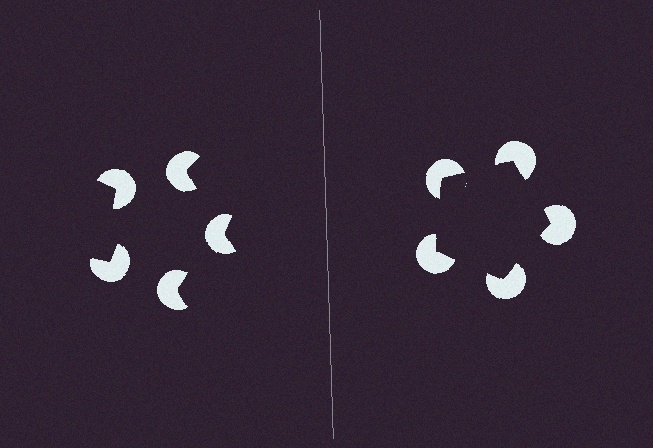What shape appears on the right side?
An illusory pentagon.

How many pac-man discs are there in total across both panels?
10 — 5 on each side.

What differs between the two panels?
The pac-man discs are positioned identically on both sides; only the wedge orientations differ. On the right they align to a pentagon; on the left they are misaligned.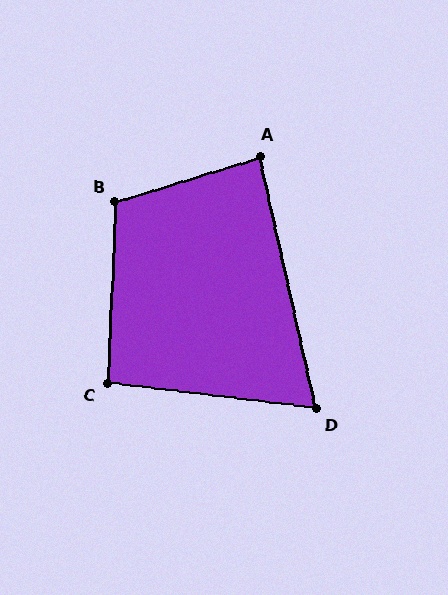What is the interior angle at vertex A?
Approximately 85 degrees (approximately right).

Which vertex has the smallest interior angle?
D, at approximately 71 degrees.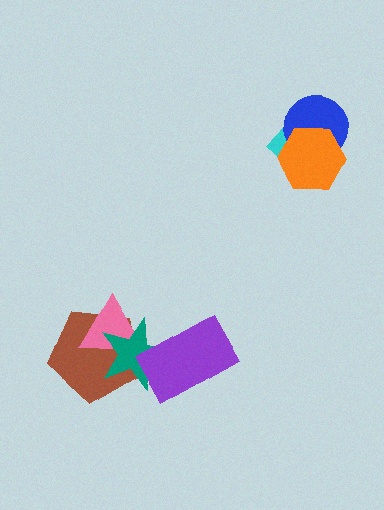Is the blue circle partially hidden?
Yes, it is partially covered by another shape.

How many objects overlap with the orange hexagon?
2 objects overlap with the orange hexagon.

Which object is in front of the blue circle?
The orange hexagon is in front of the blue circle.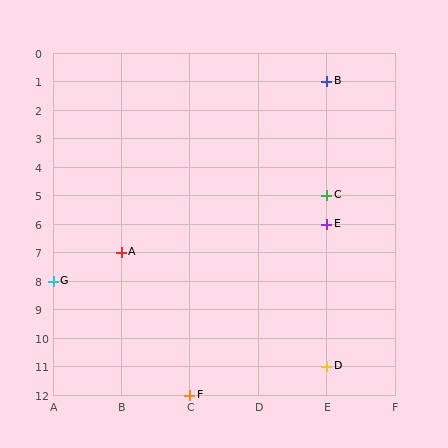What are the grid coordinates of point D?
Point D is at grid coordinates (E, 11).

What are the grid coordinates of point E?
Point E is at grid coordinates (E, 6).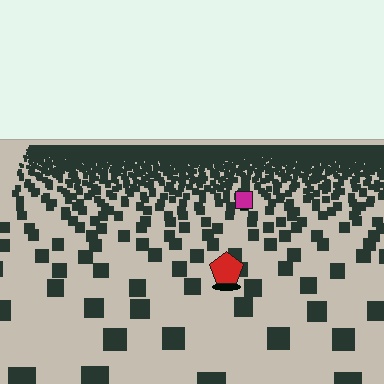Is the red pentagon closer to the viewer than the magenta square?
Yes. The red pentagon is closer — you can tell from the texture gradient: the ground texture is coarser near it.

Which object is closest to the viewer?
The red pentagon is closest. The texture marks near it are larger and more spread out.